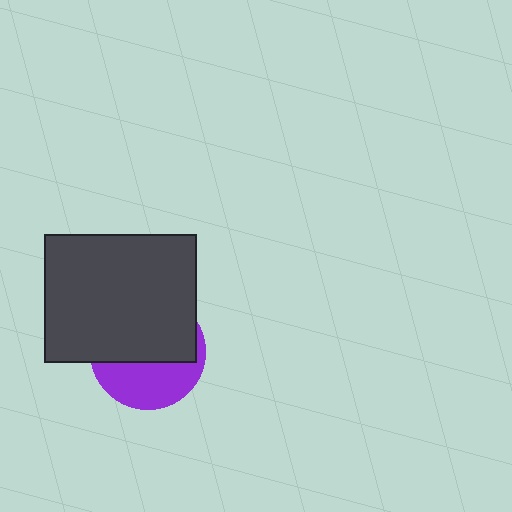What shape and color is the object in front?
The object in front is a dark gray rectangle.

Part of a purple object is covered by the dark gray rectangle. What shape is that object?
It is a circle.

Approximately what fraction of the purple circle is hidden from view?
Roughly 60% of the purple circle is hidden behind the dark gray rectangle.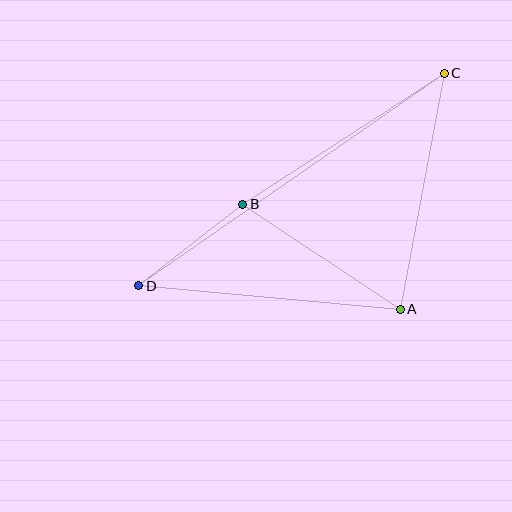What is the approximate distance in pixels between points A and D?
The distance between A and D is approximately 262 pixels.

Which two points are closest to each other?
Points B and D are closest to each other.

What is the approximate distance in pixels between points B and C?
The distance between B and C is approximately 240 pixels.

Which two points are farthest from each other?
Points C and D are farthest from each other.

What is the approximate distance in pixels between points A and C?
The distance between A and C is approximately 240 pixels.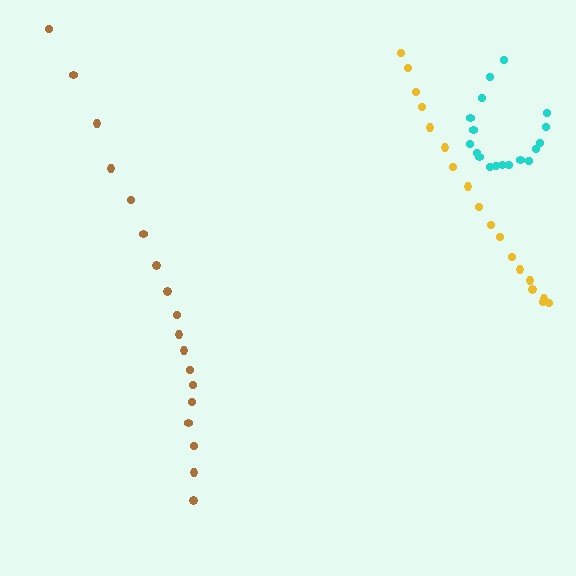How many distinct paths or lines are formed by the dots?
There are 3 distinct paths.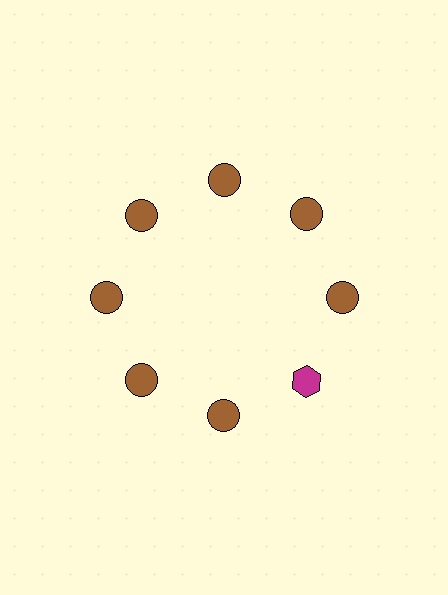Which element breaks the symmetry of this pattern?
The magenta hexagon at roughly the 4 o'clock position breaks the symmetry. All other shapes are brown circles.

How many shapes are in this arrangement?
There are 8 shapes arranged in a ring pattern.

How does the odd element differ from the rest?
It differs in both color (magenta instead of brown) and shape (hexagon instead of circle).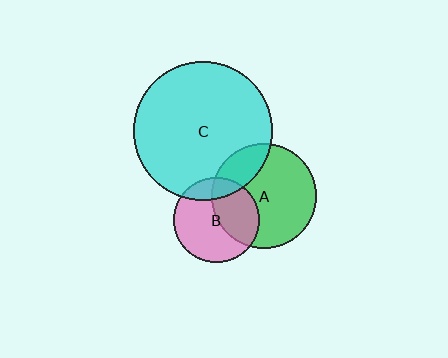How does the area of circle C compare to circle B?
Approximately 2.6 times.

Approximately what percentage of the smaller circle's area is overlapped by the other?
Approximately 15%.